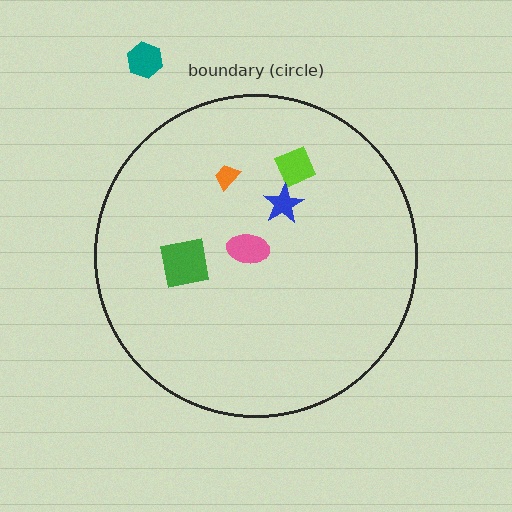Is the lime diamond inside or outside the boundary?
Inside.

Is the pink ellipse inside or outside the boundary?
Inside.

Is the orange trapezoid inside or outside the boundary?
Inside.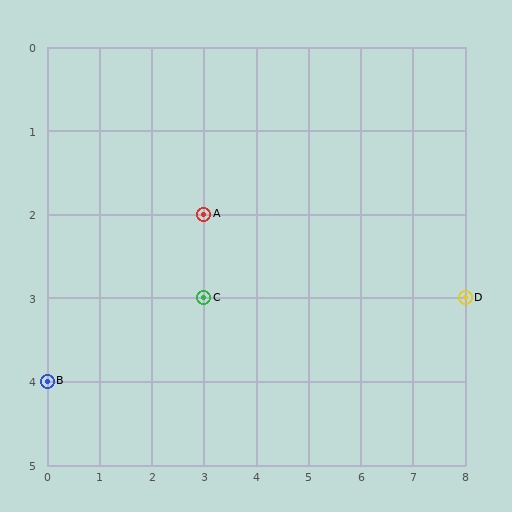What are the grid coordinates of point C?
Point C is at grid coordinates (3, 3).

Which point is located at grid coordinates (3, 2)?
Point A is at (3, 2).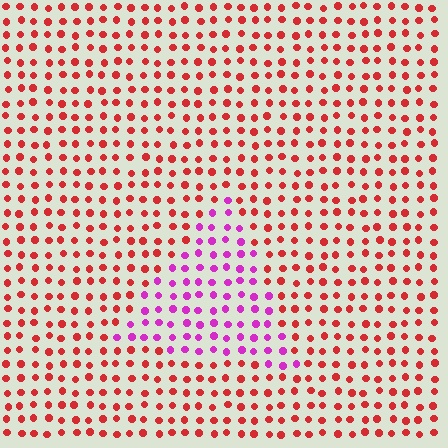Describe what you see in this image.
The image is filled with small red elements in a uniform arrangement. A triangle-shaped region is visible where the elements are tinted to a slightly different hue, forming a subtle color boundary.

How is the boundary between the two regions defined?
The boundary is defined purely by a slight shift in hue (about 53 degrees). Spacing, size, and orientation are identical on both sides.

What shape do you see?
I see a triangle.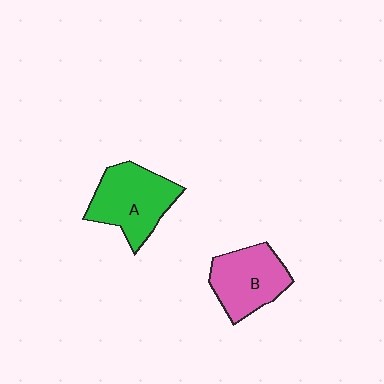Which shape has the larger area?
Shape A (green).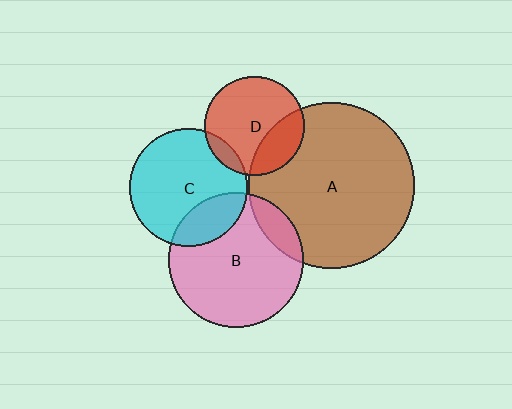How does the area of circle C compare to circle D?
Approximately 1.4 times.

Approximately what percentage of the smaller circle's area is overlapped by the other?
Approximately 25%.